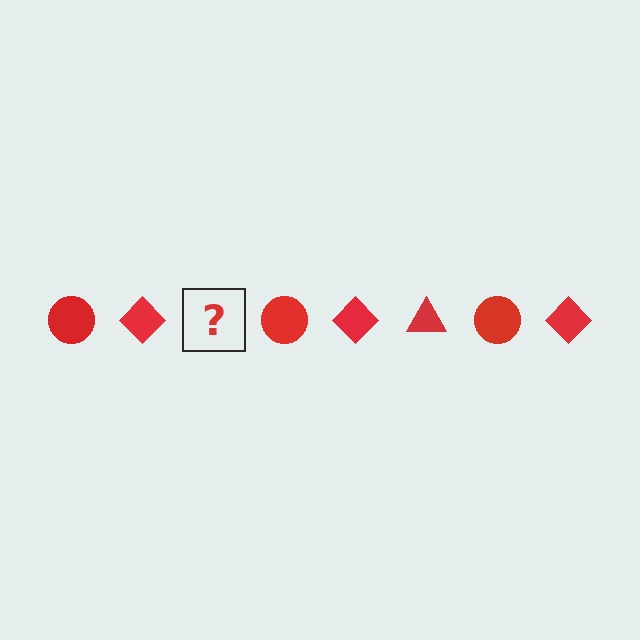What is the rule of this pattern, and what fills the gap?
The rule is that the pattern cycles through circle, diamond, triangle shapes in red. The gap should be filled with a red triangle.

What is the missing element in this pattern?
The missing element is a red triangle.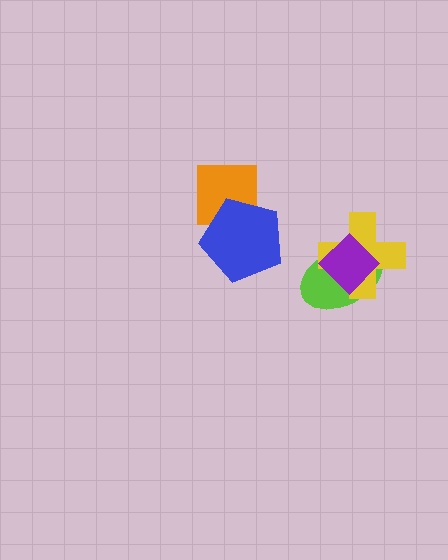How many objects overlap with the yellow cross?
2 objects overlap with the yellow cross.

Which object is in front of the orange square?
The blue pentagon is in front of the orange square.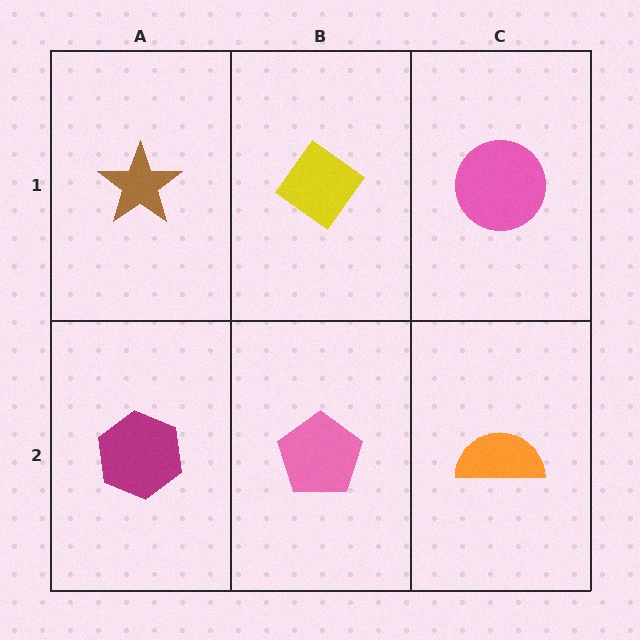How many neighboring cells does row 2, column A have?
2.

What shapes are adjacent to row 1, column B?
A pink pentagon (row 2, column B), a brown star (row 1, column A), a pink circle (row 1, column C).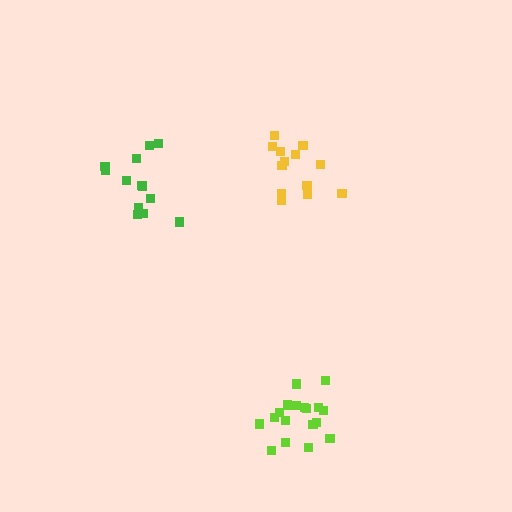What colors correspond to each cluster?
The clusters are colored: yellow, green, lime.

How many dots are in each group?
Group 1: 13 dots, Group 2: 13 dots, Group 3: 18 dots (44 total).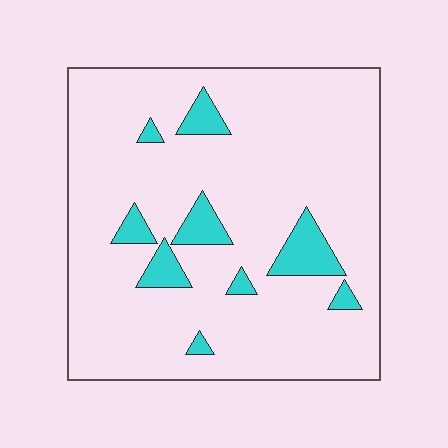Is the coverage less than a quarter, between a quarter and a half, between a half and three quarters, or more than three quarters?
Less than a quarter.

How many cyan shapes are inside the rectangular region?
9.